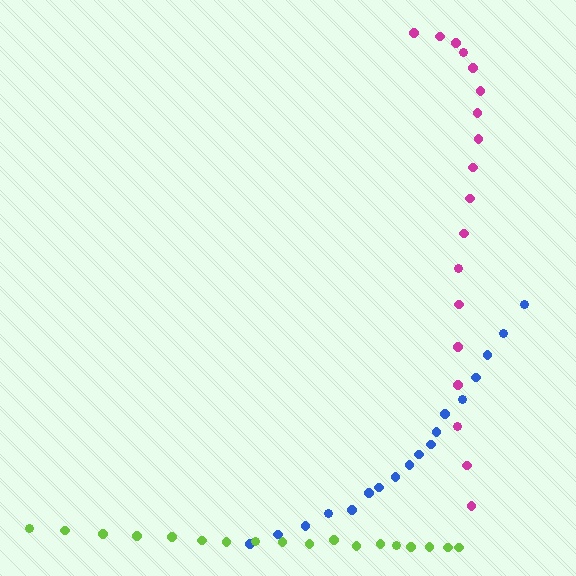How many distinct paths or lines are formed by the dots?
There are 3 distinct paths.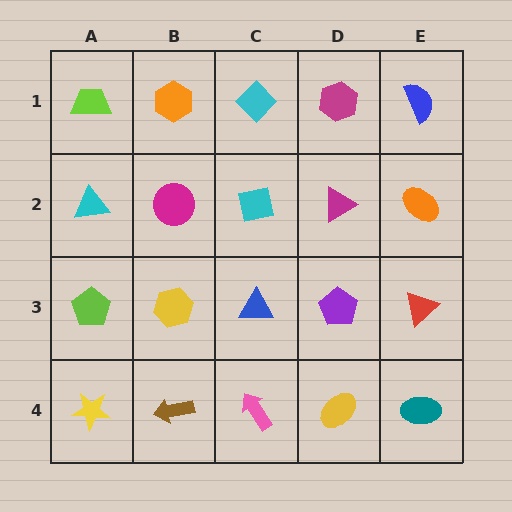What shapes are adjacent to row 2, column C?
A cyan diamond (row 1, column C), a blue triangle (row 3, column C), a magenta circle (row 2, column B), a magenta triangle (row 2, column D).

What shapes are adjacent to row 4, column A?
A lime pentagon (row 3, column A), a brown arrow (row 4, column B).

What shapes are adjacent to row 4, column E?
A red triangle (row 3, column E), a yellow ellipse (row 4, column D).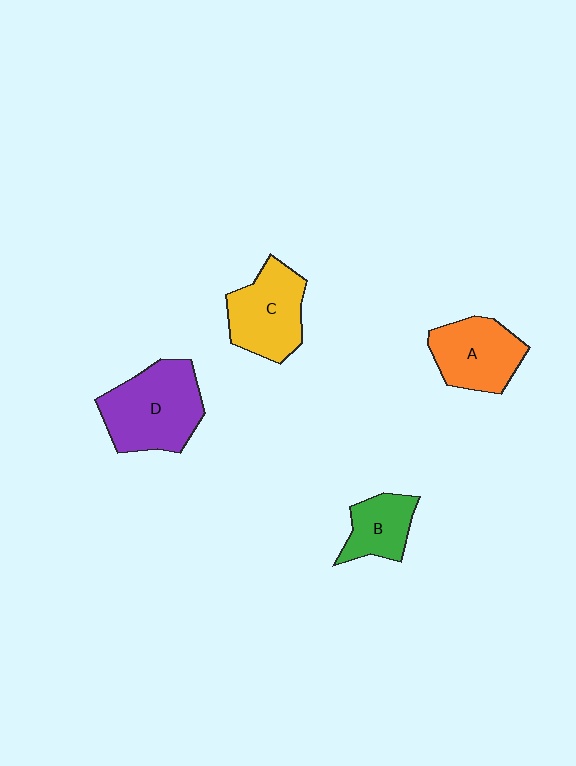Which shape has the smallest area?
Shape B (green).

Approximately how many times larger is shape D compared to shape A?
Approximately 1.3 times.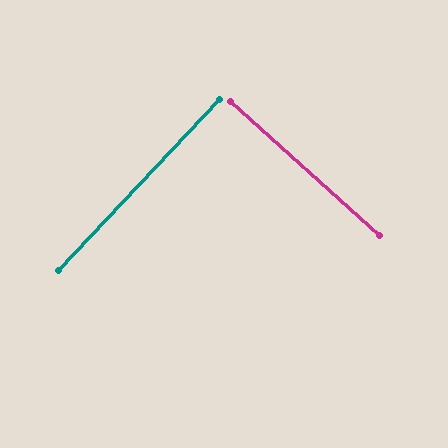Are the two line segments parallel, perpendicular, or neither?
Perpendicular — they meet at approximately 89°.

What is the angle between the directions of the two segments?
Approximately 89 degrees.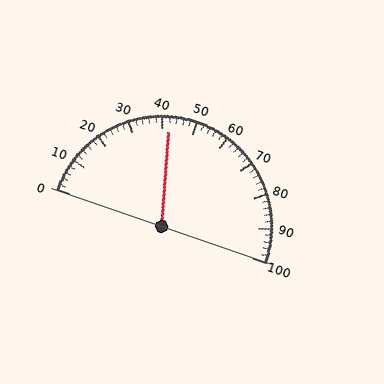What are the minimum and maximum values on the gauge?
The gauge ranges from 0 to 100.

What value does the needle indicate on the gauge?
The needle indicates approximately 42.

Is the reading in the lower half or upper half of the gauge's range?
The reading is in the lower half of the range (0 to 100).